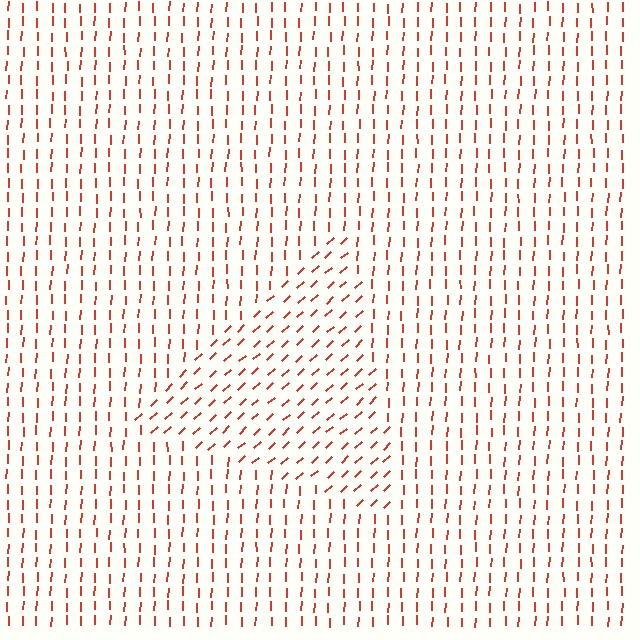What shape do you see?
I see a triangle.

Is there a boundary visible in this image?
Yes, there is a texture boundary formed by a change in line orientation.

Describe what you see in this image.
The image is filled with small red line segments. A triangle region in the image has lines oriented differently from the surrounding lines, creating a visible texture boundary.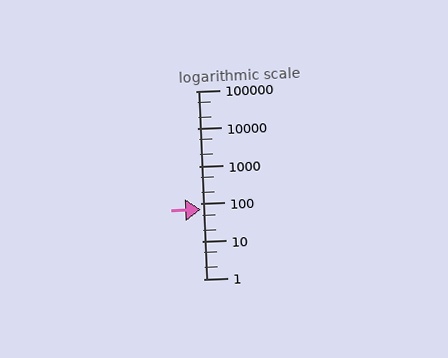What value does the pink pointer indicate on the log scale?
The pointer indicates approximately 72.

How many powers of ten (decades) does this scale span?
The scale spans 5 decades, from 1 to 100000.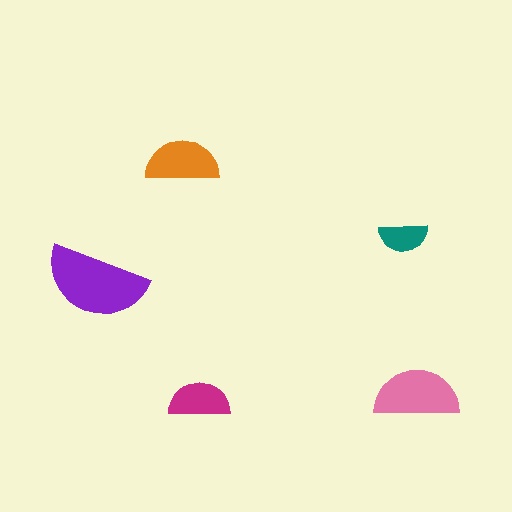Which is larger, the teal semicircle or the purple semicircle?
The purple one.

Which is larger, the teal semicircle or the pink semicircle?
The pink one.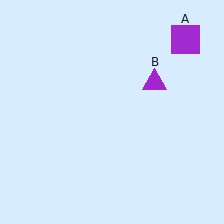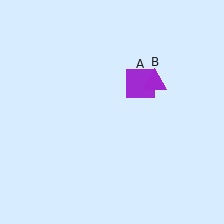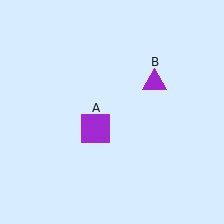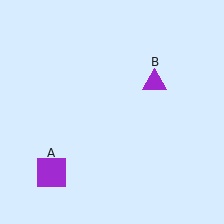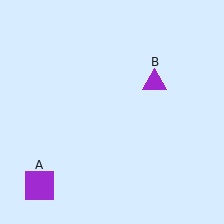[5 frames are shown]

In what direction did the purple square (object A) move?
The purple square (object A) moved down and to the left.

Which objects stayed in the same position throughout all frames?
Purple triangle (object B) remained stationary.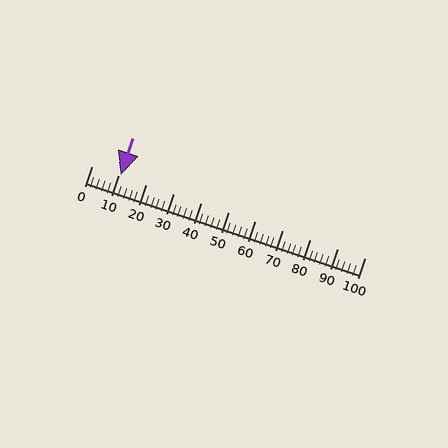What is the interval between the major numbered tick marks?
The major tick marks are spaced 10 units apart.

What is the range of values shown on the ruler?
The ruler shows values from 0 to 100.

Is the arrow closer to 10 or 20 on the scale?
The arrow is closer to 10.